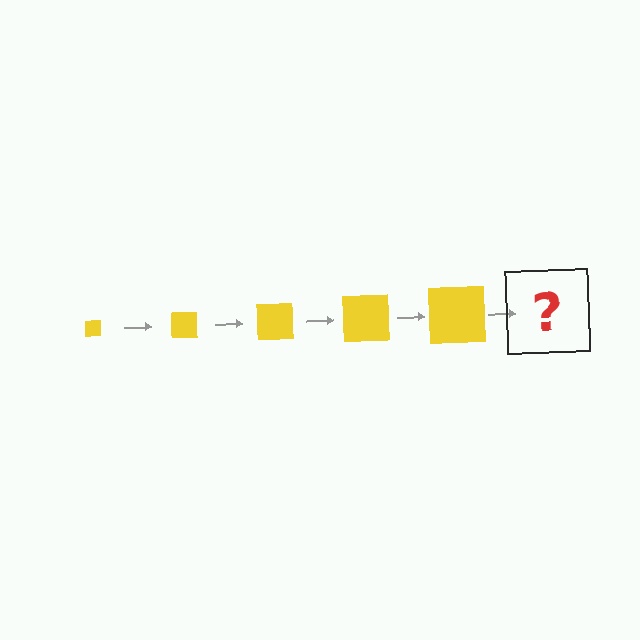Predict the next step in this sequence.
The next step is a yellow square, larger than the previous one.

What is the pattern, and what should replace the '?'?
The pattern is that the square gets progressively larger each step. The '?' should be a yellow square, larger than the previous one.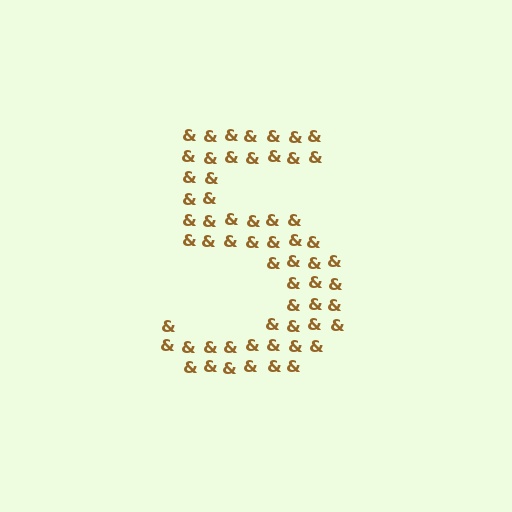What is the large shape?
The large shape is the digit 5.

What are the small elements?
The small elements are ampersands.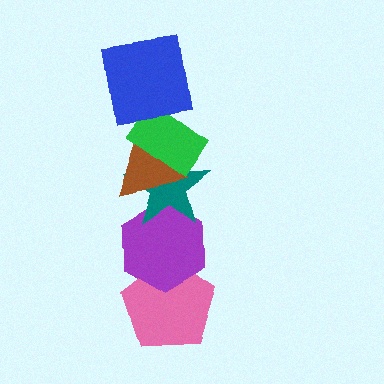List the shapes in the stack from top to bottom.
From top to bottom: the blue square, the green rectangle, the brown triangle, the teal star, the purple hexagon, the pink pentagon.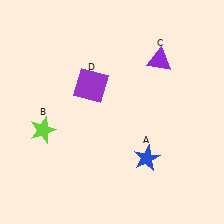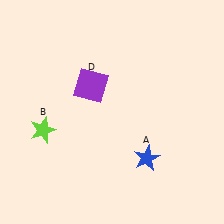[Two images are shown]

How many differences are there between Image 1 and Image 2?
There is 1 difference between the two images.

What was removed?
The purple triangle (C) was removed in Image 2.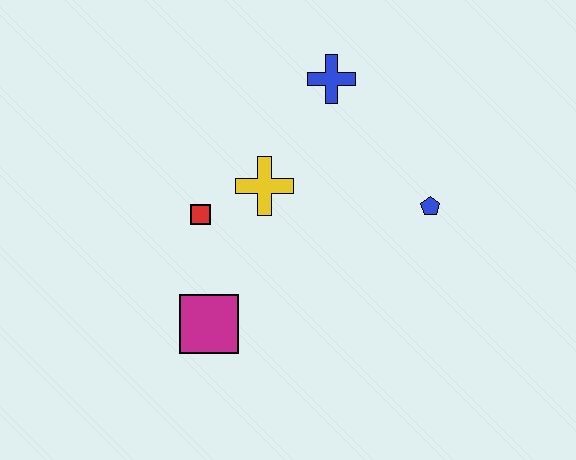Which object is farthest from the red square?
The blue pentagon is farthest from the red square.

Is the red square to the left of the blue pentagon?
Yes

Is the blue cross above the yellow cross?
Yes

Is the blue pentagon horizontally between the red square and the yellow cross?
No